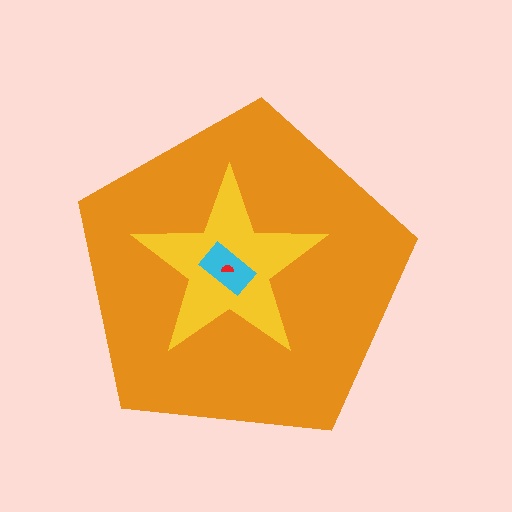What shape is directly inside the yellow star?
The cyan rectangle.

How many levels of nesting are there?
4.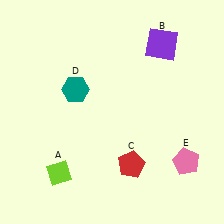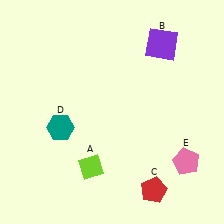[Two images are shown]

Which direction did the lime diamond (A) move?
The lime diamond (A) moved right.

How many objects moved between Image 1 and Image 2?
3 objects moved between the two images.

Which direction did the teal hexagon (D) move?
The teal hexagon (D) moved down.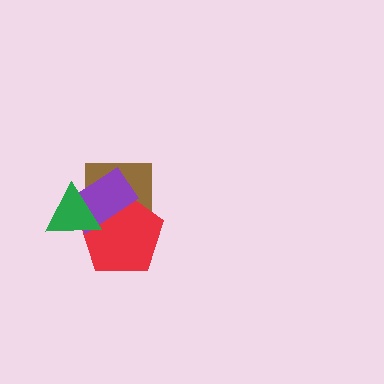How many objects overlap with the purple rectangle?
3 objects overlap with the purple rectangle.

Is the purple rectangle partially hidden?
Yes, it is partially covered by another shape.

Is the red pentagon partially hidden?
Yes, it is partially covered by another shape.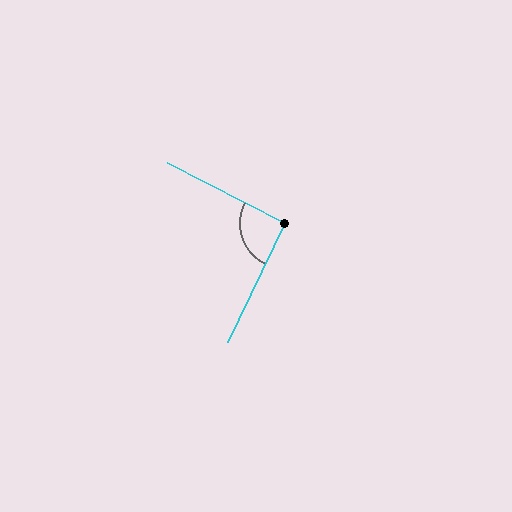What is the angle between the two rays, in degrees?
Approximately 92 degrees.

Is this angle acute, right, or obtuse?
It is approximately a right angle.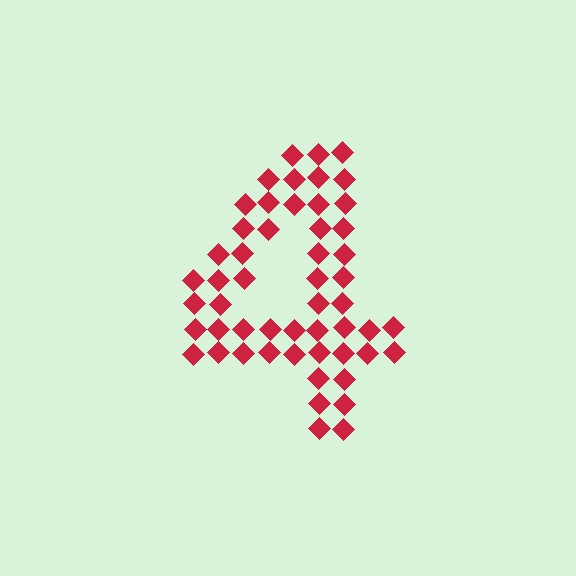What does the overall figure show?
The overall figure shows the digit 4.